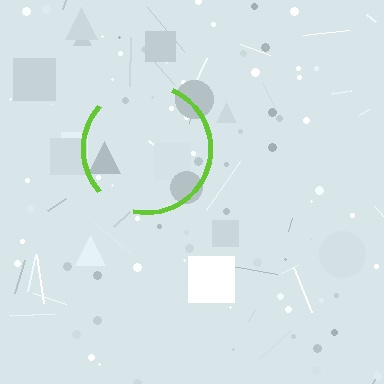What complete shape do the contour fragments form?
The contour fragments form a circle.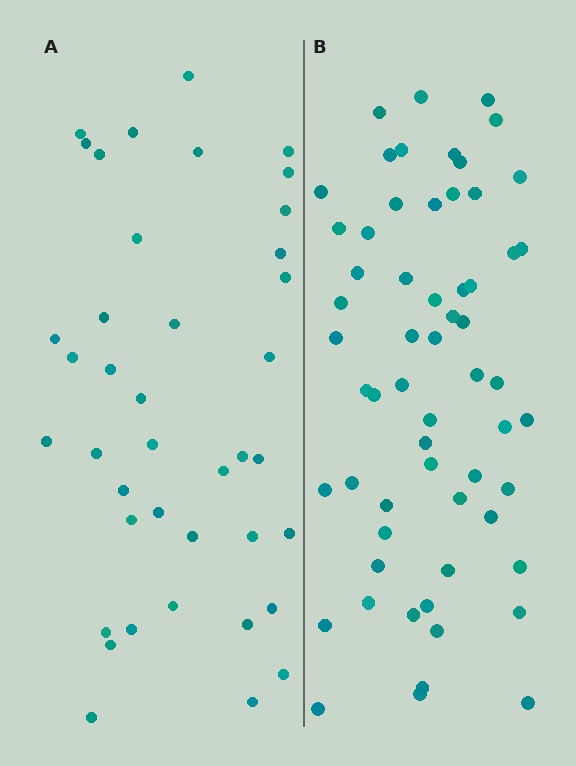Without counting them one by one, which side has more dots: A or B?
Region B (the right region) has more dots.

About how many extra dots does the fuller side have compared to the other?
Region B has approximately 20 more dots than region A.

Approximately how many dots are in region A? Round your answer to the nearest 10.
About 40 dots.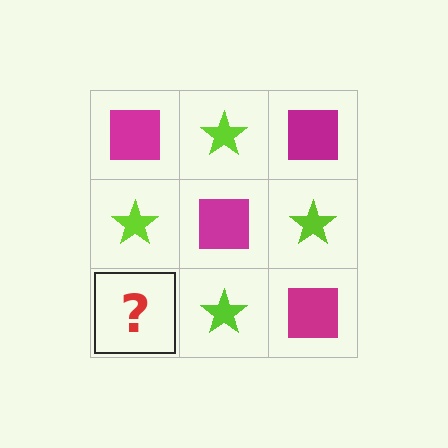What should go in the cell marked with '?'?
The missing cell should contain a magenta square.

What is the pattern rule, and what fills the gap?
The rule is that it alternates magenta square and lime star in a checkerboard pattern. The gap should be filled with a magenta square.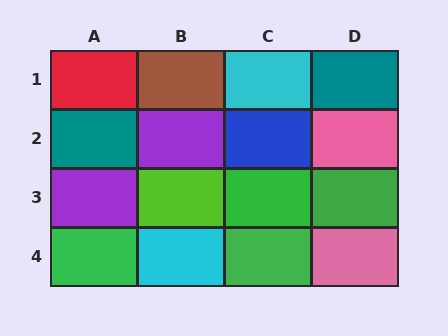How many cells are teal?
2 cells are teal.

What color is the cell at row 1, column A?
Red.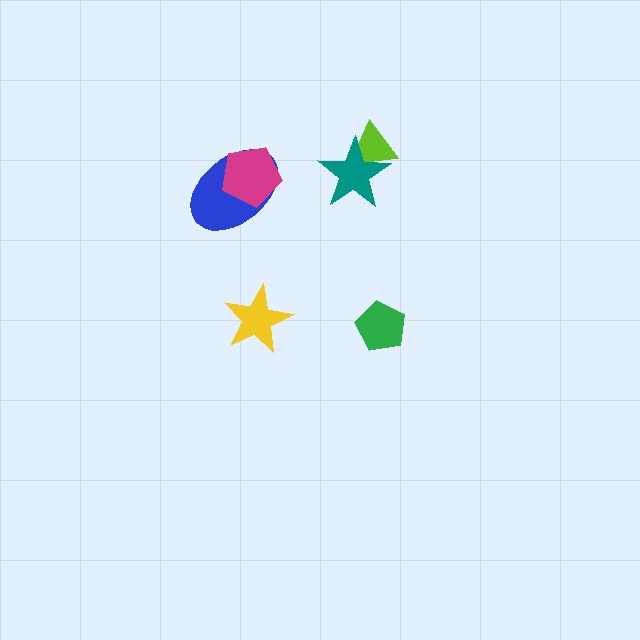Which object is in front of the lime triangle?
The teal star is in front of the lime triangle.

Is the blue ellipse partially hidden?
Yes, it is partially covered by another shape.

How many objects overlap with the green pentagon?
0 objects overlap with the green pentagon.